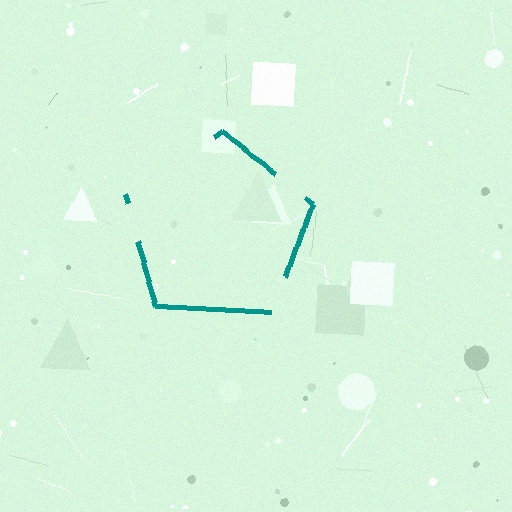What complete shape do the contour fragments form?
The contour fragments form a pentagon.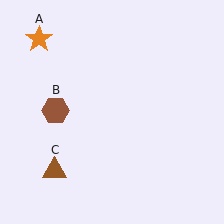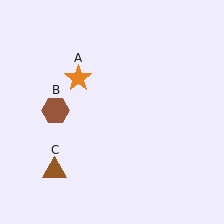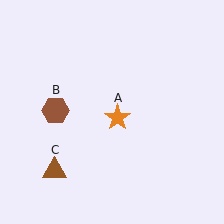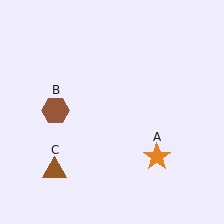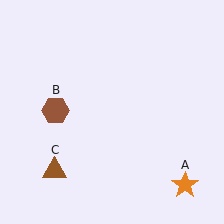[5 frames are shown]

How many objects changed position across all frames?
1 object changed position: orange star (object A).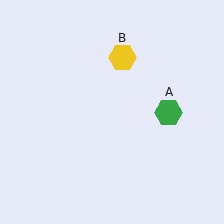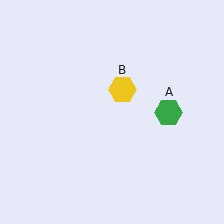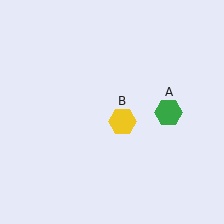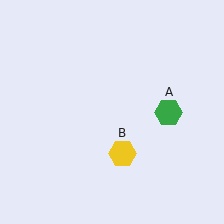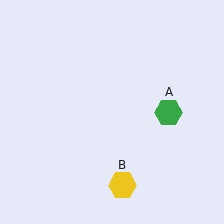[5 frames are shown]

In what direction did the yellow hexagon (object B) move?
The yellow hexagon (object B) moved down.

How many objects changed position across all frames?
1 object changed position: yellow hexagon (object B).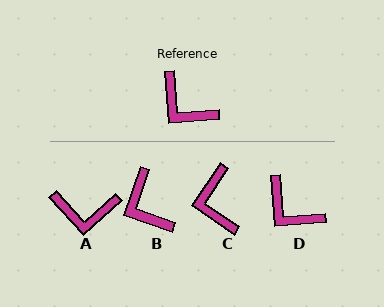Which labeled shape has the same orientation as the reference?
D.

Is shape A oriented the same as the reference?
No, it is off by about 38 degrees.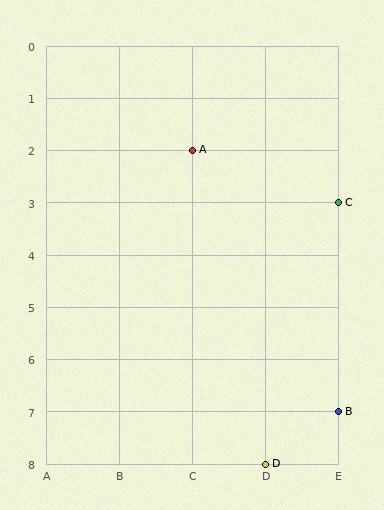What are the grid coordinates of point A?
Point A is at grid coordinates (C, 2).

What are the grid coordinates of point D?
Point D is at grid coordinates (D, 8).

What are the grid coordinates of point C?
Point C is at grid coordinates (E, 3).